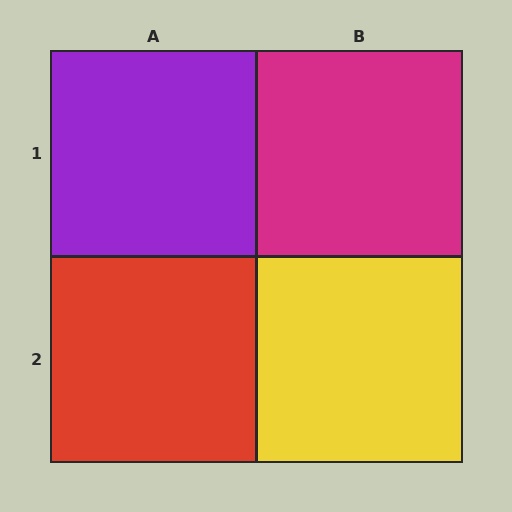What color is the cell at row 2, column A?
Red.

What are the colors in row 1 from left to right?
Purple, magenta.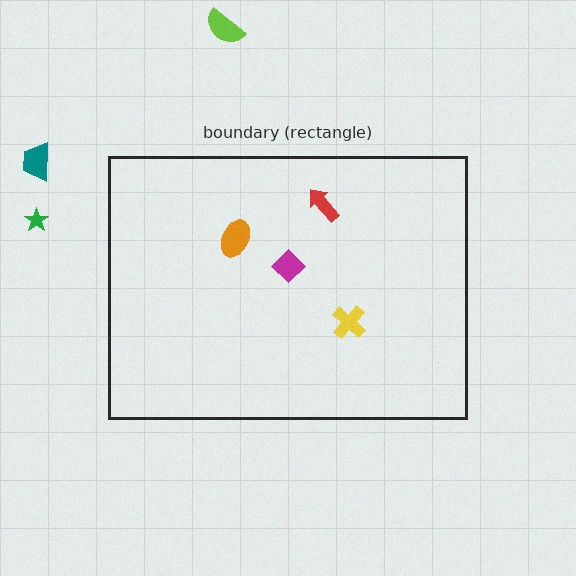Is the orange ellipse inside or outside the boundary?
Inside.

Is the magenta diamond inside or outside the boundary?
Inside.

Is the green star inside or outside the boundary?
Outside.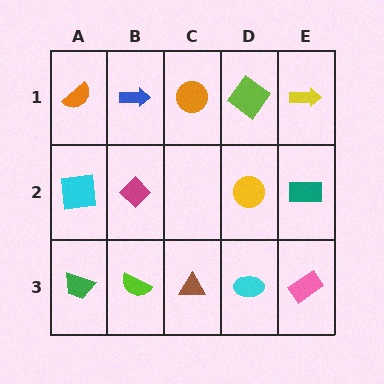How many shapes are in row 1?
5 shapes.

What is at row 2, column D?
A yellow circle.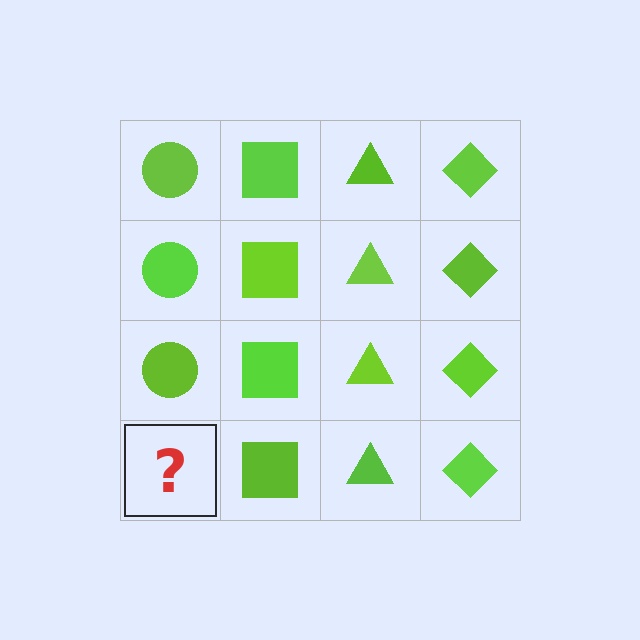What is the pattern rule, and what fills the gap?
The rule is that each column has a consistent shape. The gap should be filled with a lime circle.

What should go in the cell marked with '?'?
The missing cell should contain a lime circle.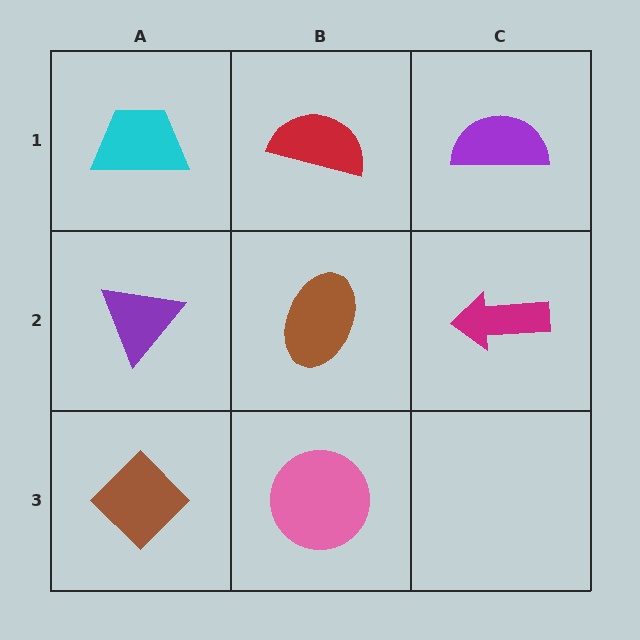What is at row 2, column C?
A magenta arrow.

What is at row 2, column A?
A purple triangle.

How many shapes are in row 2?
3 shapes.